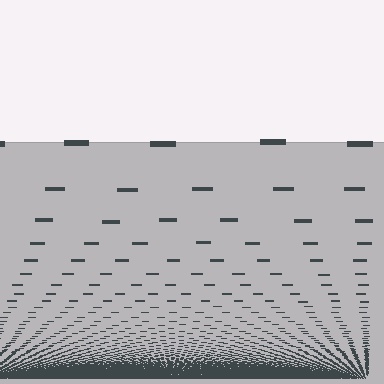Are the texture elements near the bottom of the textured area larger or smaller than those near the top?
Smaller. The gradient is inverted — elements near the bottom are smaller and denser.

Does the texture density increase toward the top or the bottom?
Density increases toward the bottom.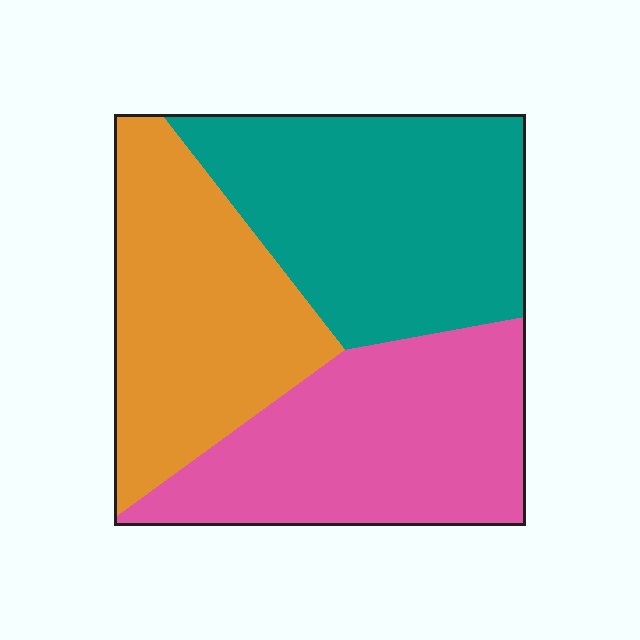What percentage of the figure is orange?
Orange takes up about one third (1/3) of the figure.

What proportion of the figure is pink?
Pink takes up between a sixth and a third of the figure.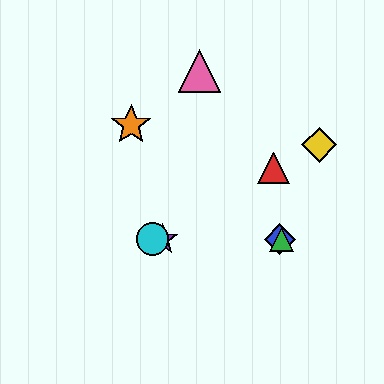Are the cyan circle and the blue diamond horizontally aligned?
Yes, both are at y≈239.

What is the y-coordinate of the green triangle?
The green triangle is at y≈239.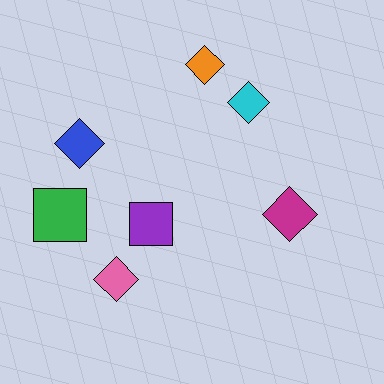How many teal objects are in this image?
There are no teal objects.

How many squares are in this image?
There are 2 squares.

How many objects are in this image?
There are 7 objects.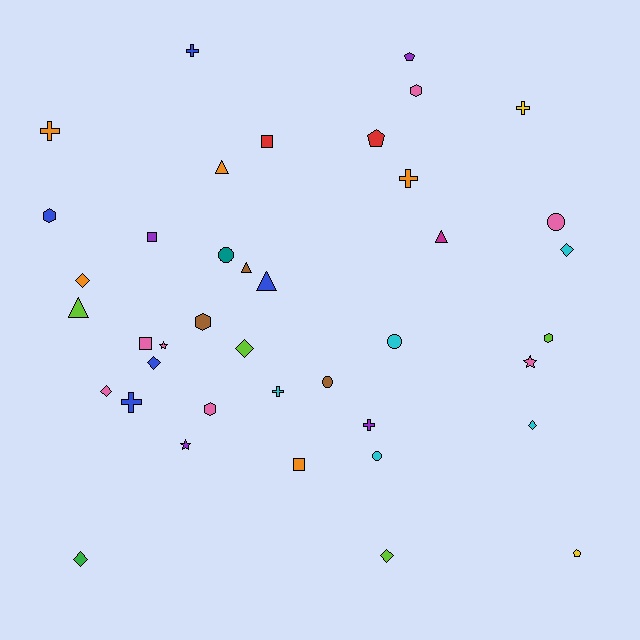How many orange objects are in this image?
There are 5 orange objects.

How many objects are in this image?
There are 40 objects.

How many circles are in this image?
There are 5 circles.